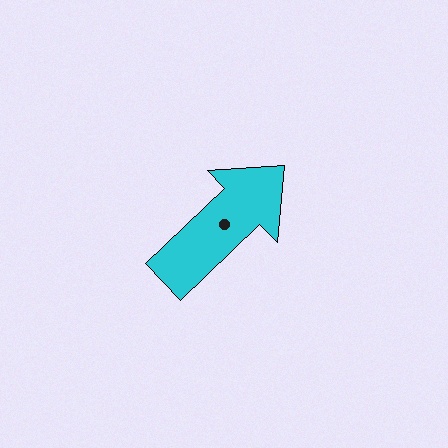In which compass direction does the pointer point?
Northeast.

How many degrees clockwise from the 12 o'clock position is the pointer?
Approximately 46 degrees.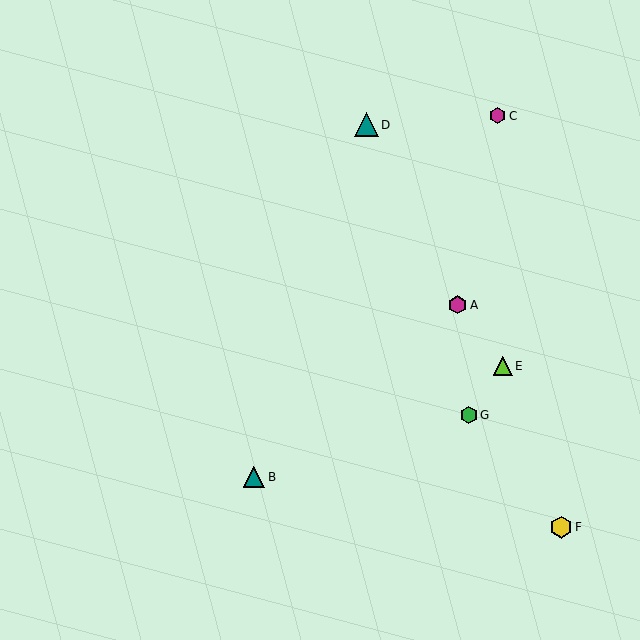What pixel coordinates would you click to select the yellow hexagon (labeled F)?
Click at (561, 527) to select the yellow hexagon F.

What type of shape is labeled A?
Shape A is a magenta hexagon.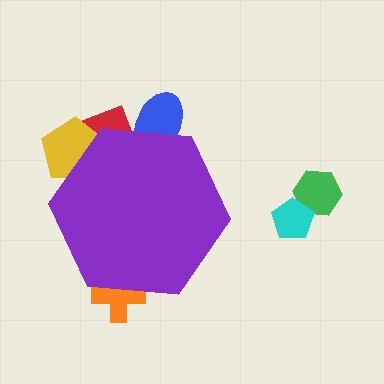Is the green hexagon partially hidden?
No, the green hexagon is fully visible.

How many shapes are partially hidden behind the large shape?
4 shapes are partially hidden.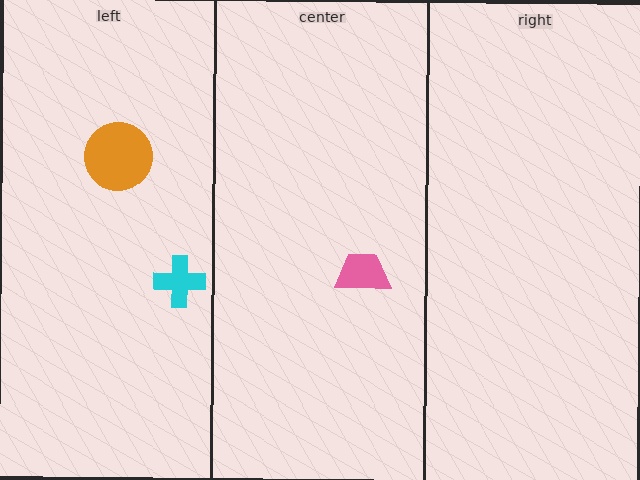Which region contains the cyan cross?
The left region.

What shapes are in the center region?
The pink trapezoid.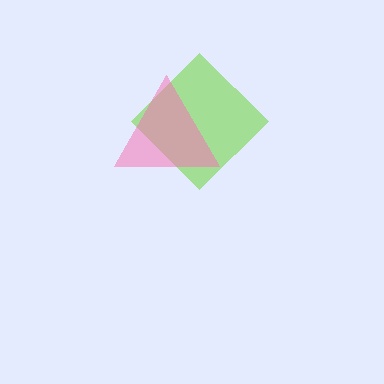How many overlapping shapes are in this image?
There are 2 overlapping shapes in the image.